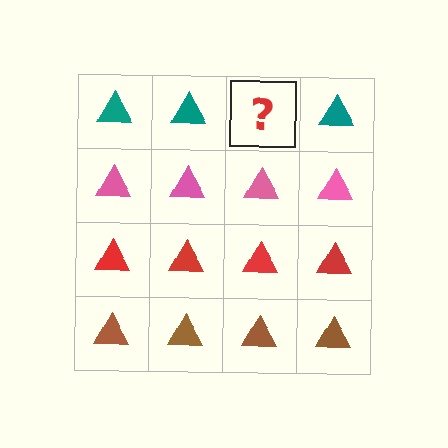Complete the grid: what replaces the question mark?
The question mark should be replaced with a teal triangle.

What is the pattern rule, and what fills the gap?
The rule is that each row has a consistent color. The gap should be filled with a teal triangle.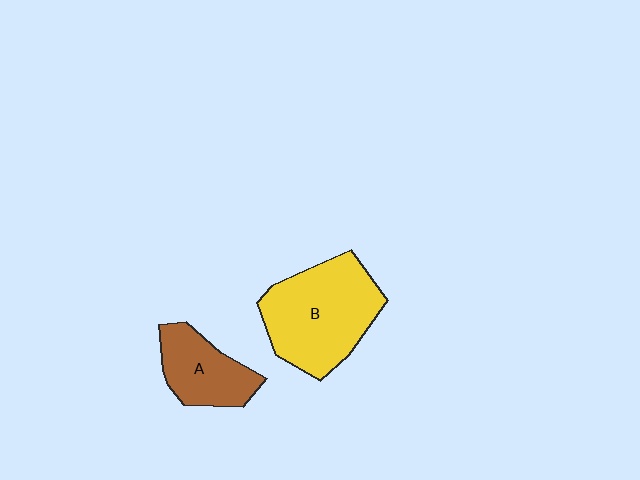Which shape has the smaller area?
Shape A (brown).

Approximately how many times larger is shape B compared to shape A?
Approximately 1.8 times.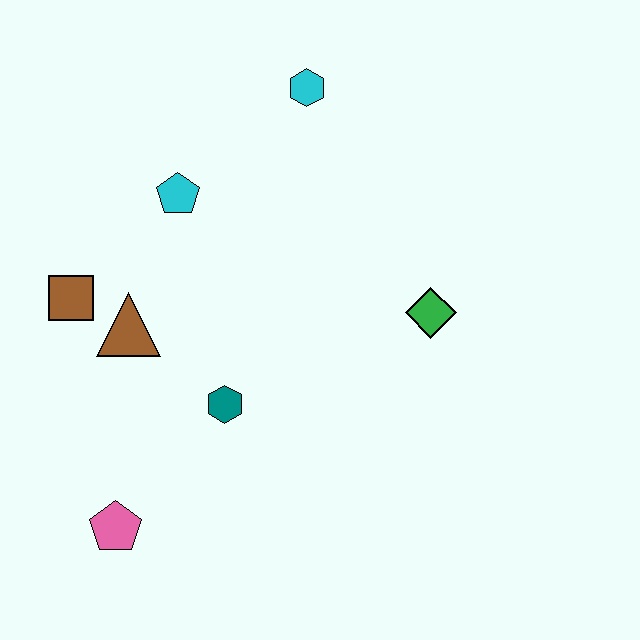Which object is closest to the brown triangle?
The brown square is closest to the brown triangle.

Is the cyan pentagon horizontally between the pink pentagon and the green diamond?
Yes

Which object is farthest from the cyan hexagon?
The pink pentagon is farthest from the cyan hexagon.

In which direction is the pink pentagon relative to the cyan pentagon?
The pink pentagon is below the cyan pentagon.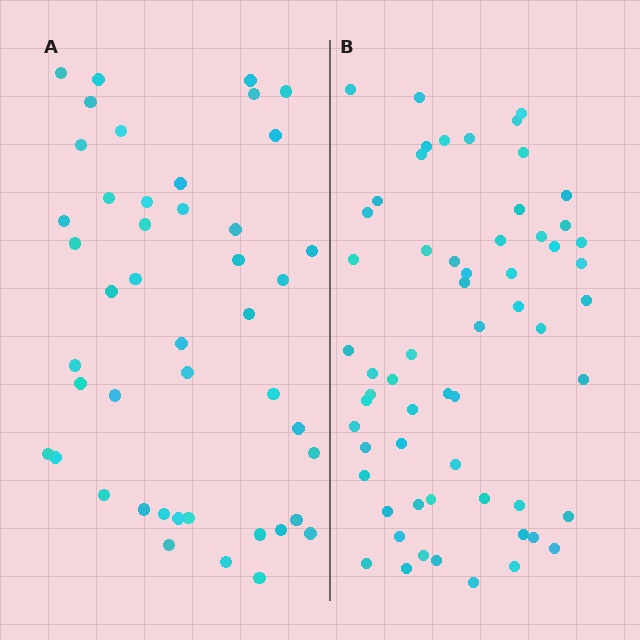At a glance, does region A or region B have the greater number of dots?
Region B (the right region) has more dots.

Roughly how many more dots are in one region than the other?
Region B has approximately 15 more dots than region A.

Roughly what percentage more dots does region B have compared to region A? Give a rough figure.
About 35% more.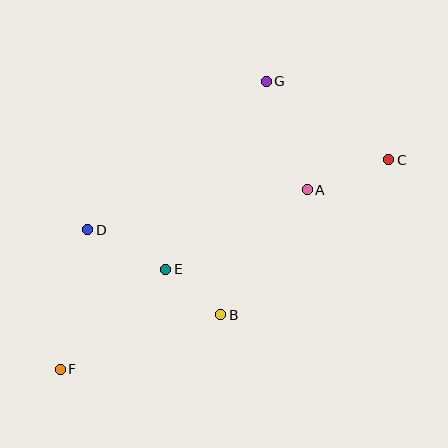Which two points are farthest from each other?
Points C and F are farthest from each other.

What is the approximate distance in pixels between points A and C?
The distance between A and C is approximately 87 pixels.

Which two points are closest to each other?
Points B and E are closest to each other.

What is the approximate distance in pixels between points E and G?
The distance between E and G is approximately 213 pixels.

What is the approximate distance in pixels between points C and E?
The distance between C and E is approximately 248 pixels.